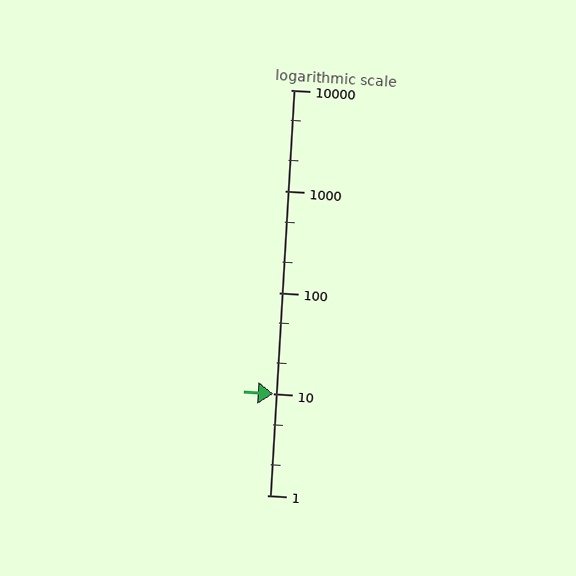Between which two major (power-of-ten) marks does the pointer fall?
The pointer is between 10 and 100.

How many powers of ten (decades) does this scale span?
The scale spans 4 decades, from 1 to 10000.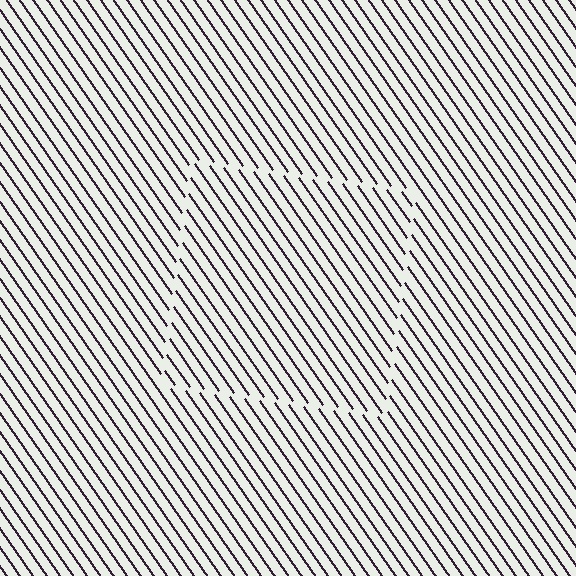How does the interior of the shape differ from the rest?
The interior of the shape contains the same grating, shifted by half a period — the contour is defined by the phase discontinuity where line-ends from the inner and outer gratings abut.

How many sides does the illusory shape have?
4 sides — the line-ends trace a square.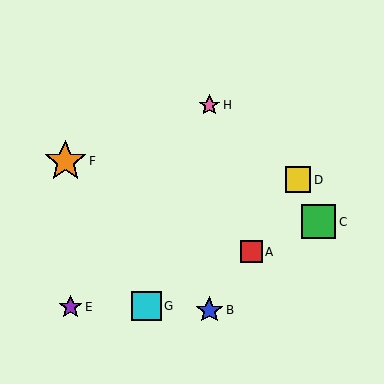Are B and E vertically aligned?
No, B is at x≈209 and E is at x≈71.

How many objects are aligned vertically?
2 objects (B, H) are aligned vertically.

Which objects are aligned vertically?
Objects B, H are aligned vertically.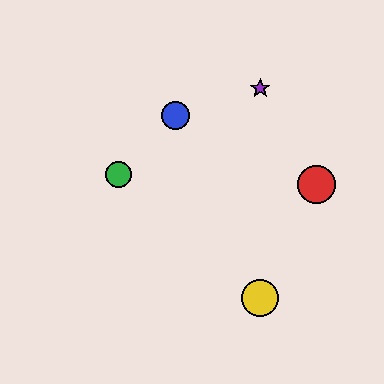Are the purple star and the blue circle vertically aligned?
No, the purple star is at x≈260 and the blue circle is at x≈176.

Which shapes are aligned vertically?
The yellow circle, the purple star are aligned vertically.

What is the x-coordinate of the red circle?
The red circle is at x≈317.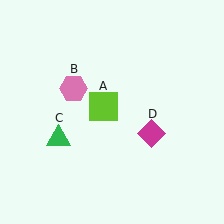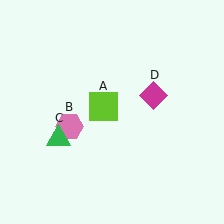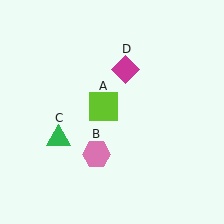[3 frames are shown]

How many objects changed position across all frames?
2 objects changed position: pink hexagon (object B), magenta diamond (object D).